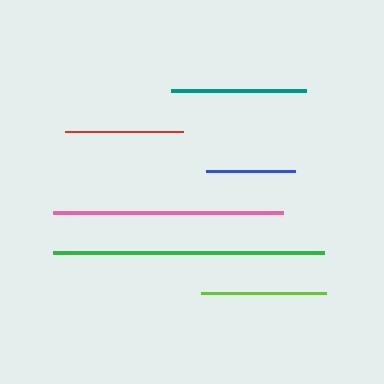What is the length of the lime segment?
The lime segment is approximately 125 pixels long.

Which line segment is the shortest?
The blue line is the shortest at approximately 89 pixels.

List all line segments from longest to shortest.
From longest to shortest: green, pink, teal, lime, red, blue.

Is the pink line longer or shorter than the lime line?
The pink line is longer than the lime line.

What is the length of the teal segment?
The teal segment is approximately 135 pixels long.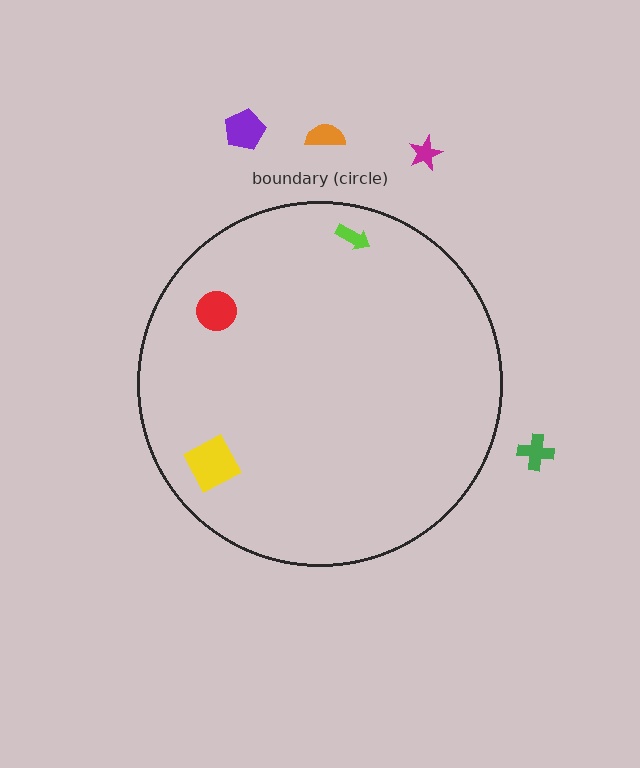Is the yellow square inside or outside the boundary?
Inside.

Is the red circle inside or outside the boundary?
Inside.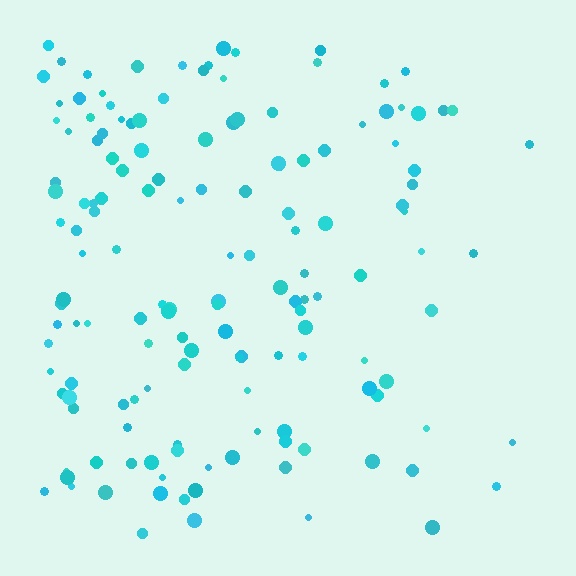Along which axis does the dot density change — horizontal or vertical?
Horizontal.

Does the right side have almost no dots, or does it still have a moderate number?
Still a moderate number, just noticeably fewer than the left.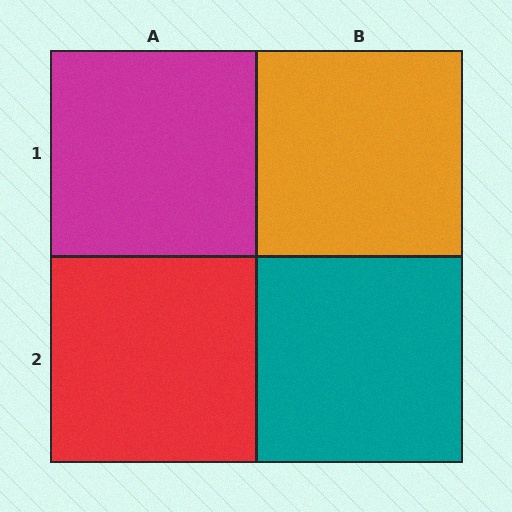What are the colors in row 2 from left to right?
Red, teal.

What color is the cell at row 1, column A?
Magenta.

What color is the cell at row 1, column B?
Orange.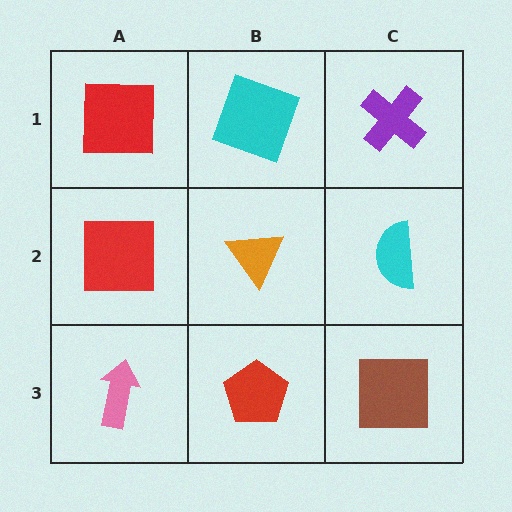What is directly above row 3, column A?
A red square.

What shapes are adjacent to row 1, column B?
An orange triangle (row 2, column B), a red square (row 1, column A), a purple cross (row 1, column C).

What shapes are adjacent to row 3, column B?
An orange triangle (row 2, column B), a pink arrow (row 3, column A), a brown square (row 3, column C).